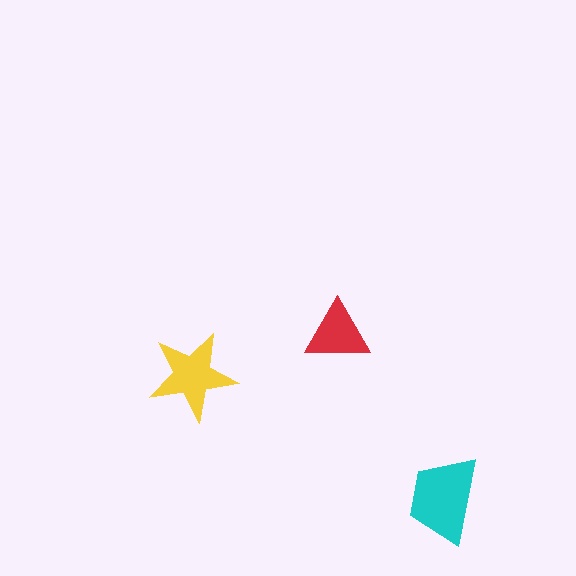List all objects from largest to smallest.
The cyan trapezoid, the yellow star, the red triangle.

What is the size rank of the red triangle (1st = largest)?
3rd.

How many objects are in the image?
There are 3 objects in the image.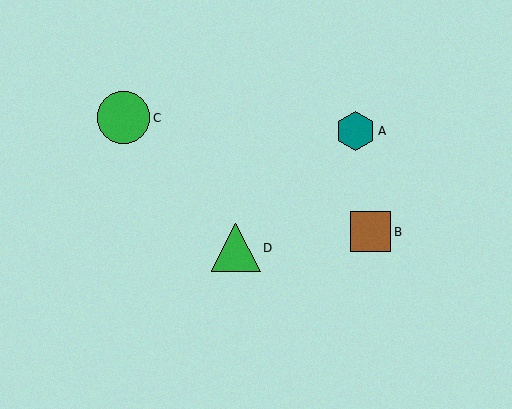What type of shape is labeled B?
Shape B is a brown square.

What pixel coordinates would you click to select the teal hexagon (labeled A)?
Click at (355, 131) to select the teal hexagon A.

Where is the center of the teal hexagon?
The center of the teal hexagon is at (355, 131).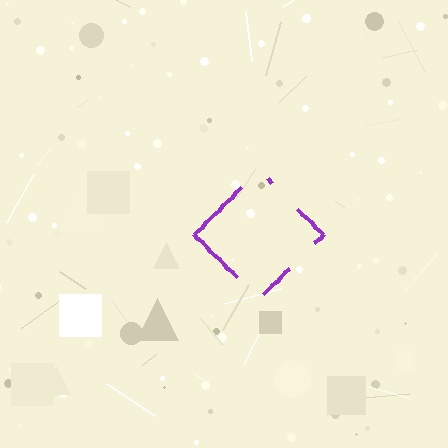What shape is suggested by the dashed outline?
The dashed outline suggests a diamond.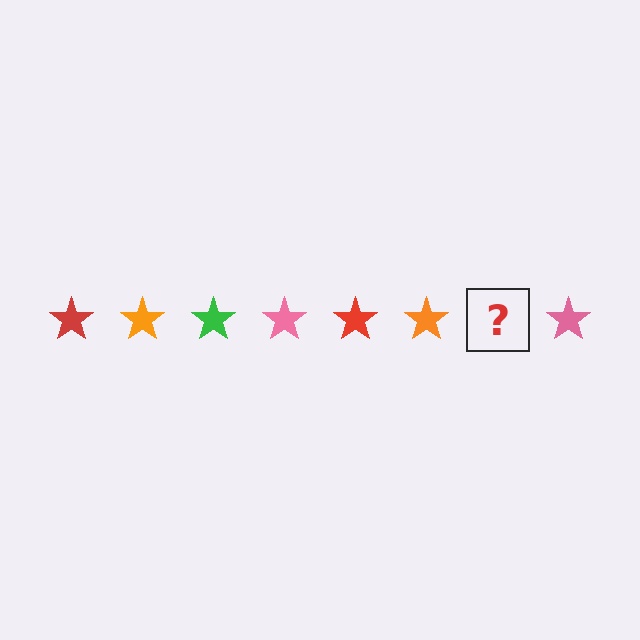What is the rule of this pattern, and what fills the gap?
The rule is that the pattern cycles through red, orange, green, pink stars. The gap should be filled with a green star.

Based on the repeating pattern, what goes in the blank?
The blank should be a green star.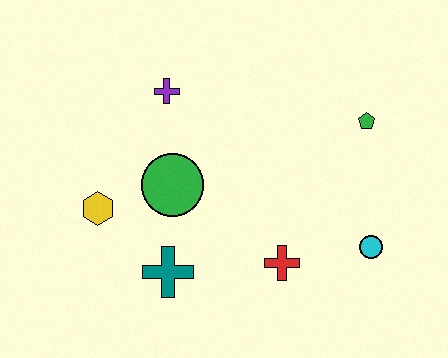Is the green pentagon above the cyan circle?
Yes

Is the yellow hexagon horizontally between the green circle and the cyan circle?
No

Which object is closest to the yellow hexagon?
The green circle is closest to the yellow hexagon.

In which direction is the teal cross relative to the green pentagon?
The teal cross is to the left of the green pentagon.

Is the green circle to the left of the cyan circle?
Yes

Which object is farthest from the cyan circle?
The yellow hexagon is farthest from the cyan circle.